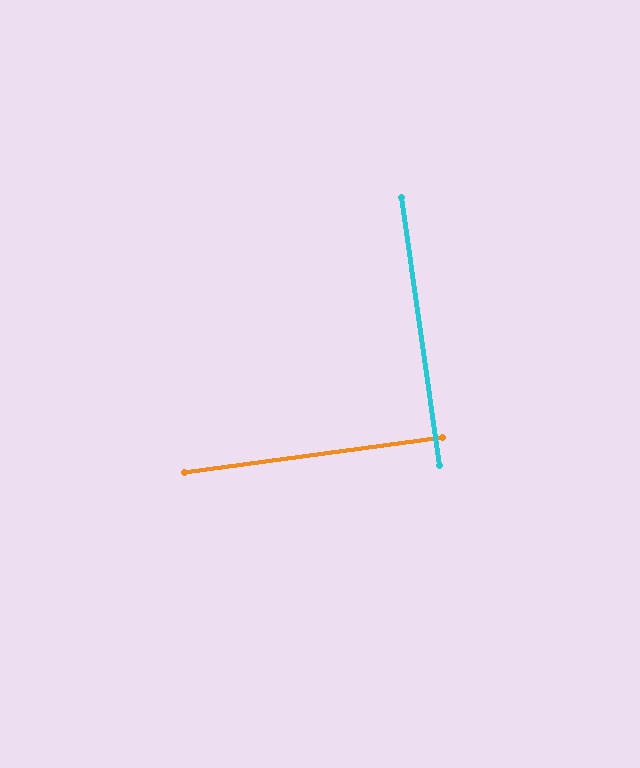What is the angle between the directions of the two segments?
Approximately 90 degrees.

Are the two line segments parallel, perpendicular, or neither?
Perpendicular — they meet at approximately 90°.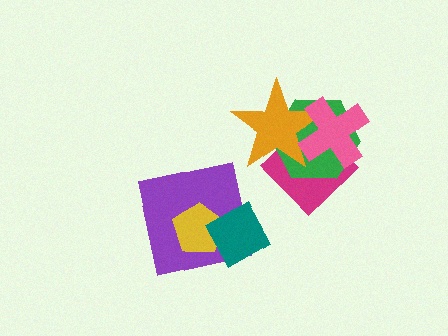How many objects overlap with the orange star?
3 objects overlap with the orange star.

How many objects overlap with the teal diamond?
2 objects overlap with the teal diamond.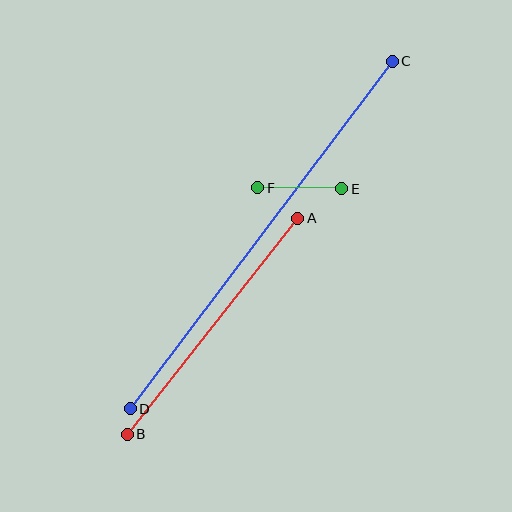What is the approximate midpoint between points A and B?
The midpoint is at approximately (212, 326) pixels.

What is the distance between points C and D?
The distance is approximately 435 pixels.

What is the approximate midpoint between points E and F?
The midpoint is at approximately (300, 188) pixels.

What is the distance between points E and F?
The distance is approximately 84 pixels.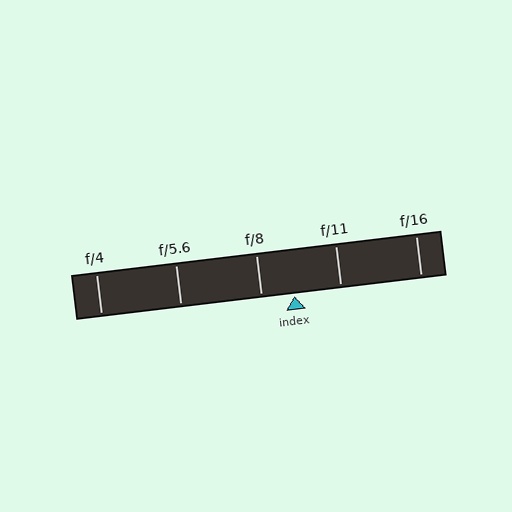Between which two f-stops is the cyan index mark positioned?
The index mark is between f/8 and f/11.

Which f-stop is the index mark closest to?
The index mark is closest to f/8.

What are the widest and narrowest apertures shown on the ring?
The widest aperture shown is f/4 and the narrowest is f/16.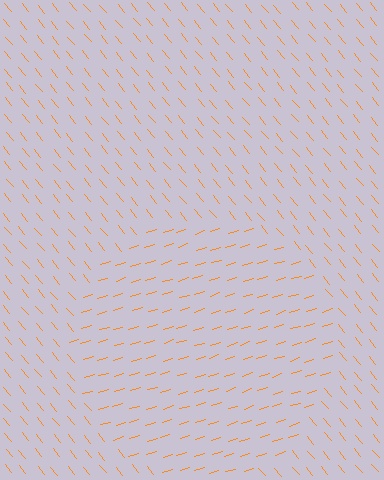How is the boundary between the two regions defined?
The boundary is defined purely by a change in line orientation (approximately 68 degrees difference). All lines are the same color and thickness.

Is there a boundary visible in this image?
Yes, there is a texture boundary formed by a change in line orientation.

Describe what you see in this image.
The image is filled with small orange line segments. A circle region in the image has lines oriented differently from the surrounding lines, creating a visible texture boundary.